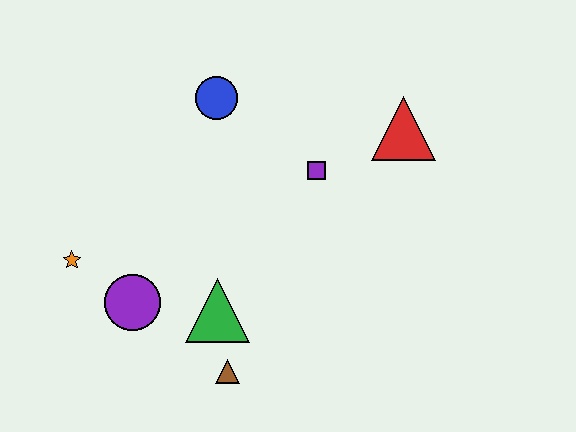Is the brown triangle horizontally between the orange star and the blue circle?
No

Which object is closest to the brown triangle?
The green triangle is closest to the brown triangle.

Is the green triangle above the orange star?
No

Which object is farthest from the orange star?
The red triangle is farthest from the orange star.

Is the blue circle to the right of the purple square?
No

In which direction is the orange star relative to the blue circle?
The orange star is below the blue circle.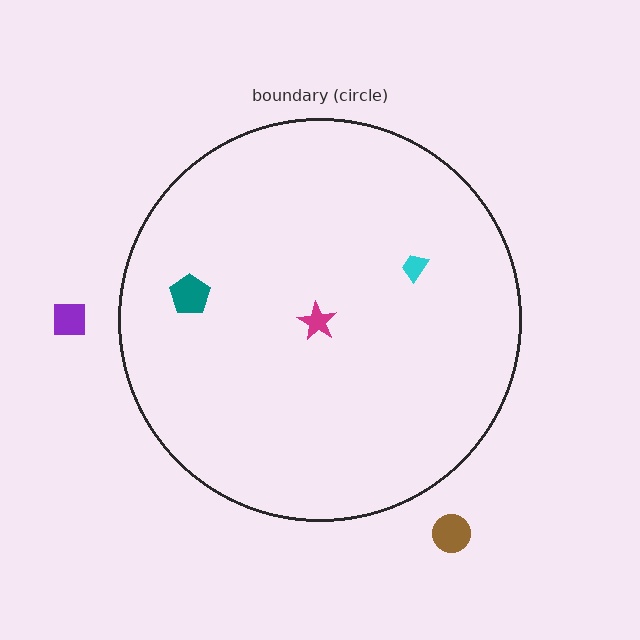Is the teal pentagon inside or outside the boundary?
Inside.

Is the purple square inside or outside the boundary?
Outside.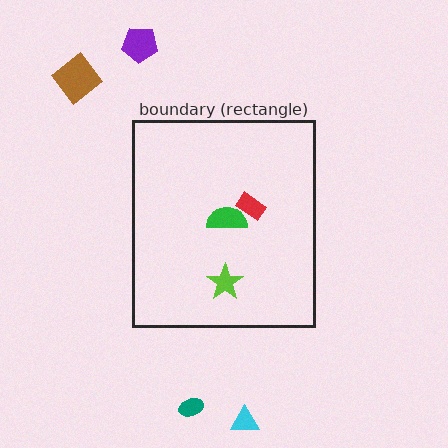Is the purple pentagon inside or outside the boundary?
Outside.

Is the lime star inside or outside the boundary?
Inside.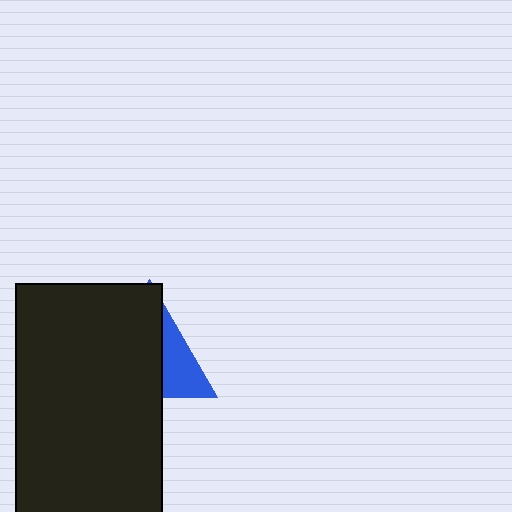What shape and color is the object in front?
The object in front is a black rectangle.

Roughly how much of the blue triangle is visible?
A small part of it is visible (roughly 32%).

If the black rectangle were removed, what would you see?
You would see the complete blue triangle.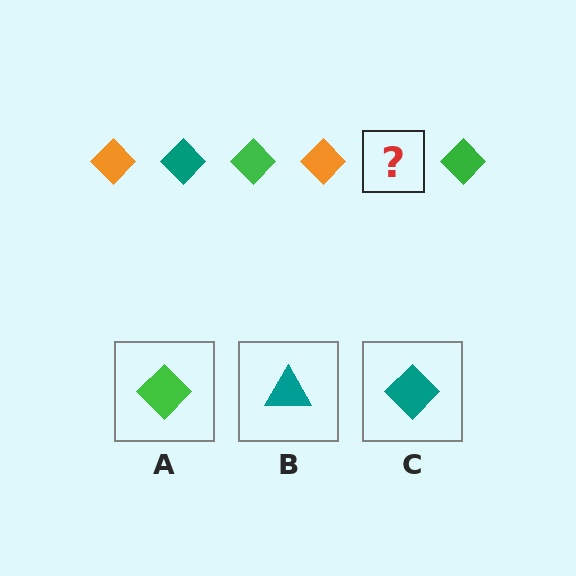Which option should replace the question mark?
Option C.